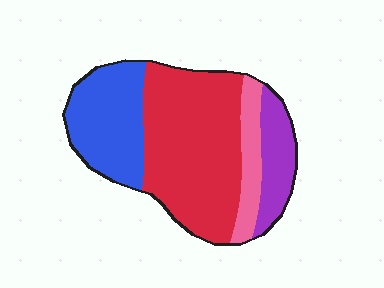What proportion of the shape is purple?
Purple covers about 15% of the shape.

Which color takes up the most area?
Red, at roughly 50%.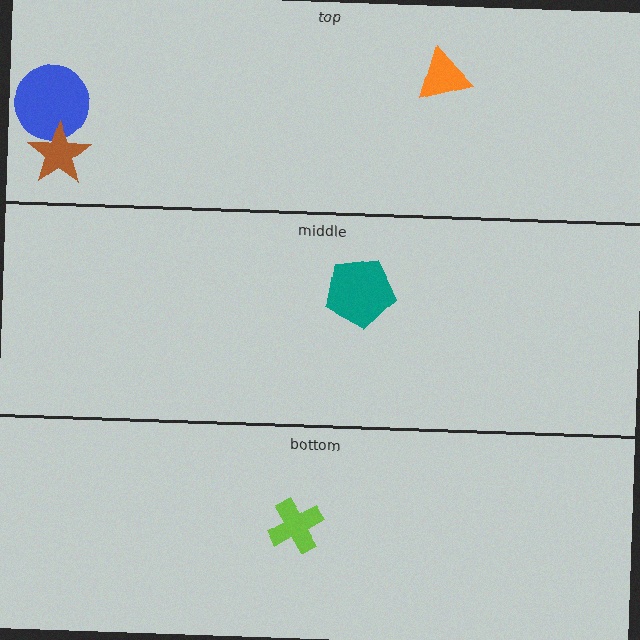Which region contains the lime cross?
The bottom region.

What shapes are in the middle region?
The teal pentagon.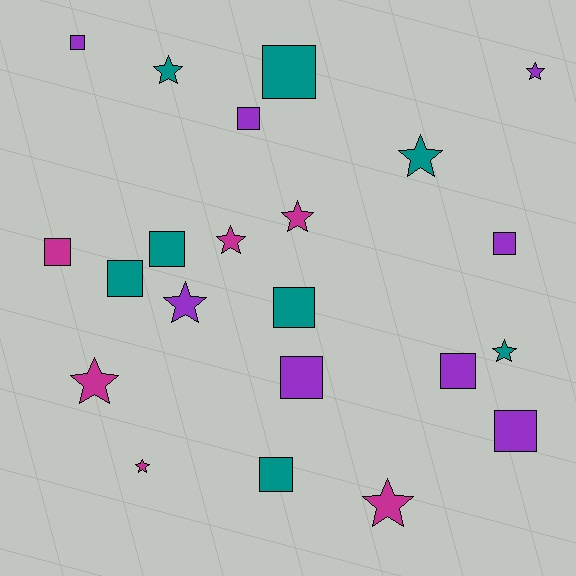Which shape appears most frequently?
Square, with 12 objects.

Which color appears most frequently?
Purple, with 8 objects.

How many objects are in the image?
There are 22 objects.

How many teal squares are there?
There are 5 teal squares.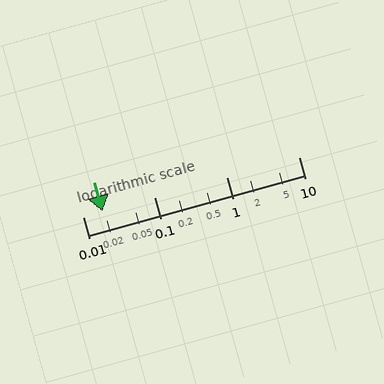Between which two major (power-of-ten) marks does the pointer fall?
The pointer is between 0.01 and 0.1.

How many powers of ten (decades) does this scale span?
The scale spans 3 decades, from 0.01 to 10.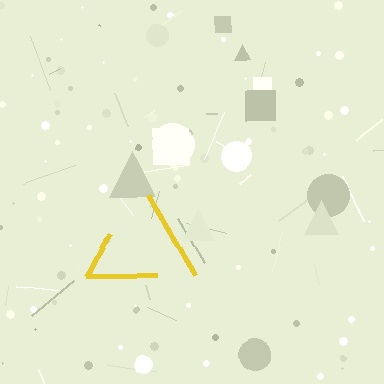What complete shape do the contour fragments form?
The contour fragments form a triangle.